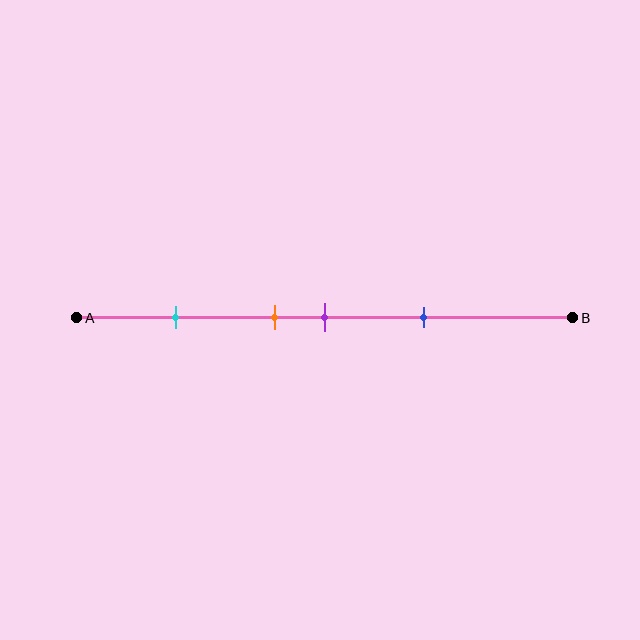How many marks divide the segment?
There are 4 marks dividing the segment.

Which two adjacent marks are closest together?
The orange and purple marks are the closest adjacent pair.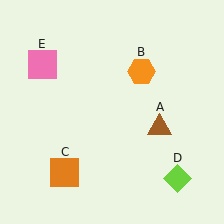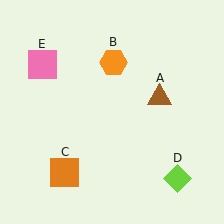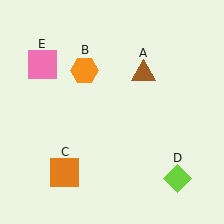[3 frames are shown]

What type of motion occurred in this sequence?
The brown triangle (object A), orange hexagon (object B) rotated counterclockwise around the center of the scene.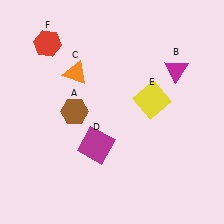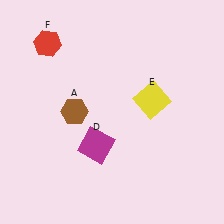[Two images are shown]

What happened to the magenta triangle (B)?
The magenta triangle (B) was removed in Image 2. It was in the top-right area of Image 1.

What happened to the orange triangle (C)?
The orange triangle (C) was removed in Image 2. It was in the top-left area of Image 1.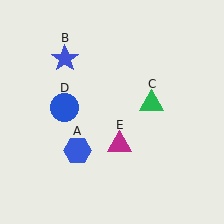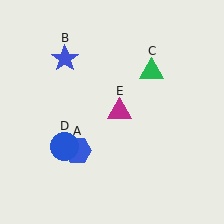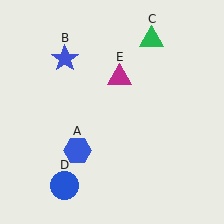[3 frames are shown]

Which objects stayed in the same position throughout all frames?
Blue hexagon (object A) and blue star (object B) remained stationary.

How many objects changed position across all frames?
3 objects changed position: green triangle (object C), blue circle (object D), magenta triangle (object E).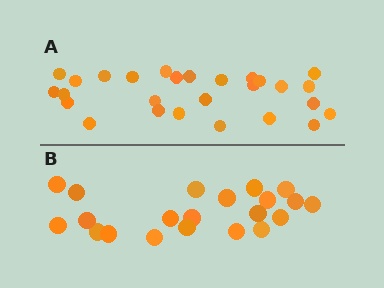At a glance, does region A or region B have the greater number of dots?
Region A (the top region) has more dots.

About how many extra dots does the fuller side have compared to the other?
Region A has about 6 more dots than region B.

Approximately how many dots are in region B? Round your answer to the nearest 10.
About 20 dots. (The exact count is 21, which rounds to 20.)